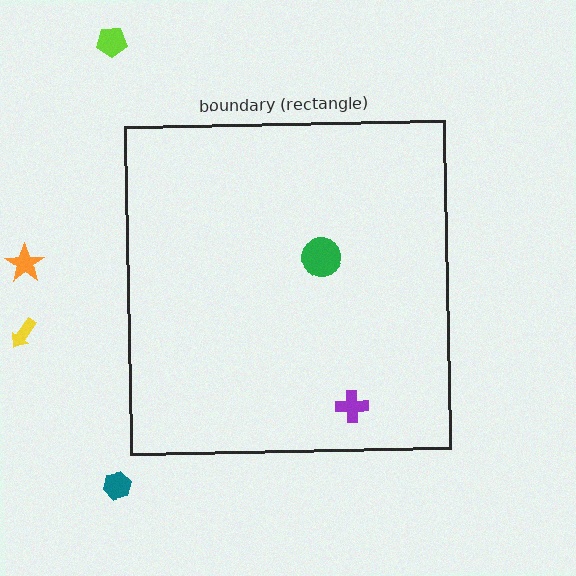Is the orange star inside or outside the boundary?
Outside.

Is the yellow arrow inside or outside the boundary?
Outside.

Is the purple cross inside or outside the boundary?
Inside.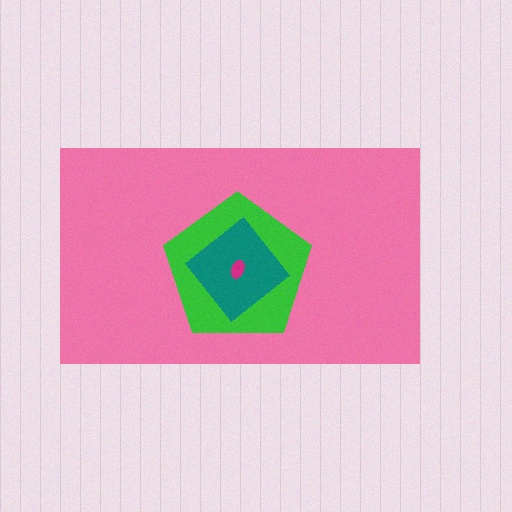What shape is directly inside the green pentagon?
The teal diamond.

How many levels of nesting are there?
4.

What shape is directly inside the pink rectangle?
The green pentagon.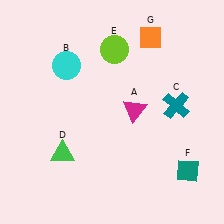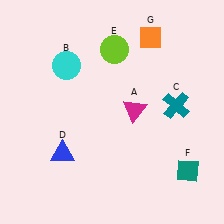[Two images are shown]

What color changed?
The triangle (D) changed from green in Image 1 to blue in Image 2.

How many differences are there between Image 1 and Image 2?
There is 1 difference between the two images.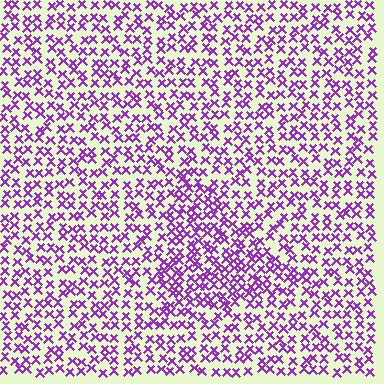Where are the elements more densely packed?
The elements are more densely packed inside the triangle boundary.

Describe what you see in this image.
The image contains small purple elements arranged at two different densities. A triangle-shaped region is visible where the elements are more densely packed than the surrounding area.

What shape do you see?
I see a triangle.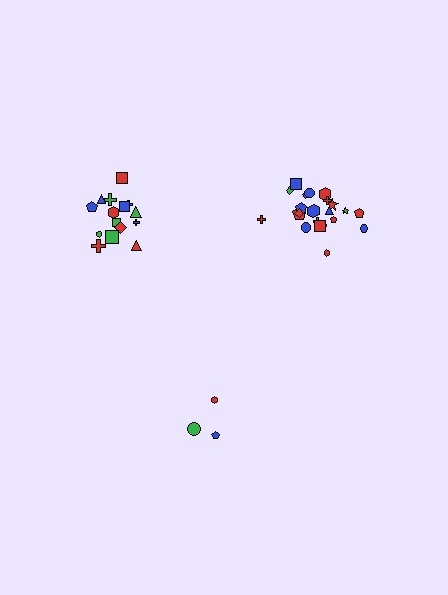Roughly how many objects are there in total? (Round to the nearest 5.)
Roughly 40 objects in total.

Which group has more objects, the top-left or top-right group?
The top-right group.